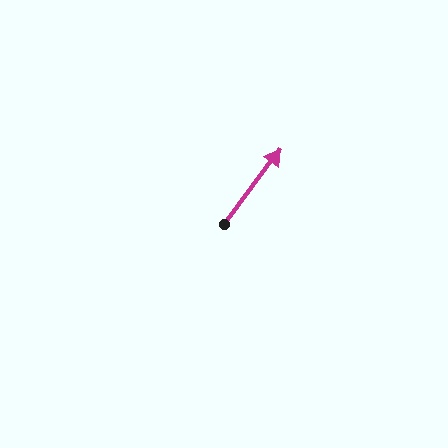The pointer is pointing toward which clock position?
Roughly 1 o'clock.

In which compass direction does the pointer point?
Northeast.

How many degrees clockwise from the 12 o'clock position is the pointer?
Approximately 37 degrees.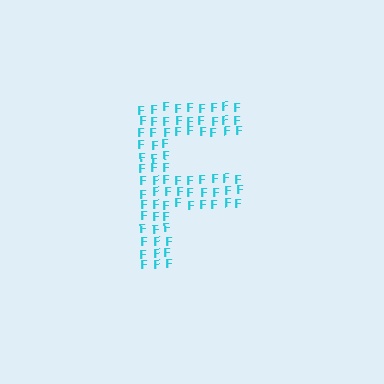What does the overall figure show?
The overall figure shows the letter F.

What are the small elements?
The small elements are letter F's.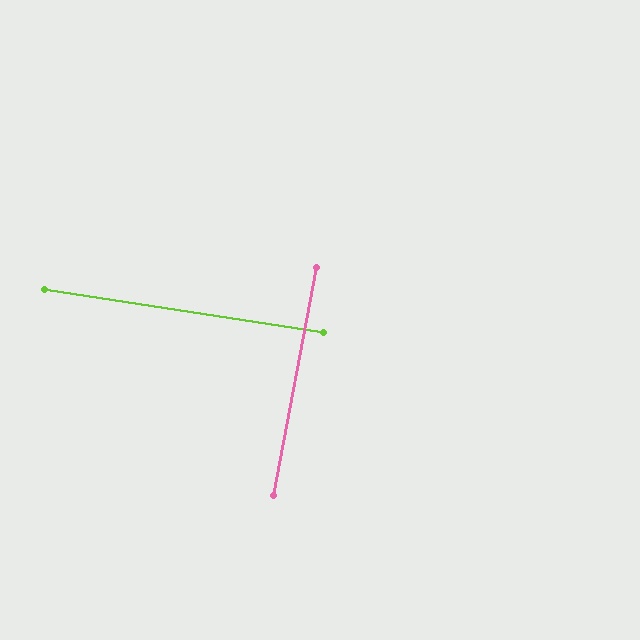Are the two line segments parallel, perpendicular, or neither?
Perpendicular — they meet at approximately 88°.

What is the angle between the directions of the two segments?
Approximately 88 degrees.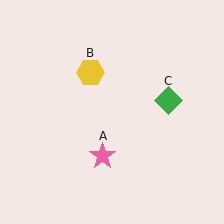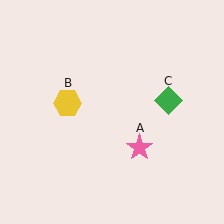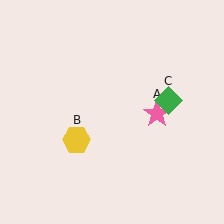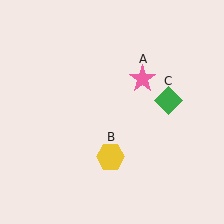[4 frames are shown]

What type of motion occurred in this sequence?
The pink star (object A), yellow hexagon (object B) rotated counterclockwise around the center of the scene.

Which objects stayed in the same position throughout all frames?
Green diamond (object C) remained stationary.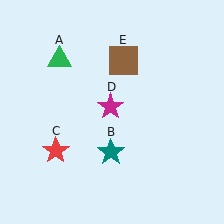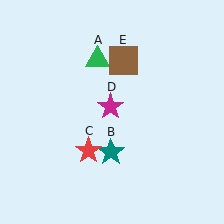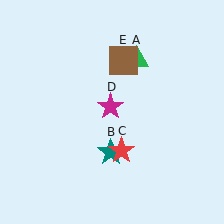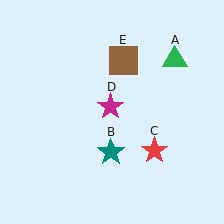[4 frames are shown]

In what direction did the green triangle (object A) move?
The green triangle (object A) moved right.